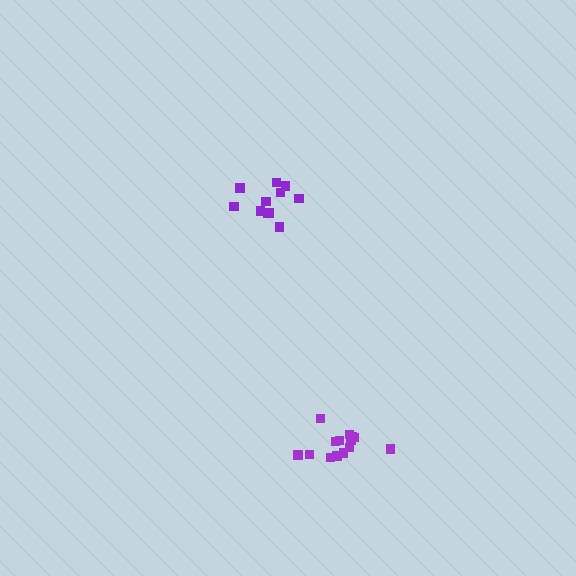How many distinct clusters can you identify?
There are 2 distinct clusters.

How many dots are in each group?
Group 1: 14 dots, Group 2: 11 dots (25 total).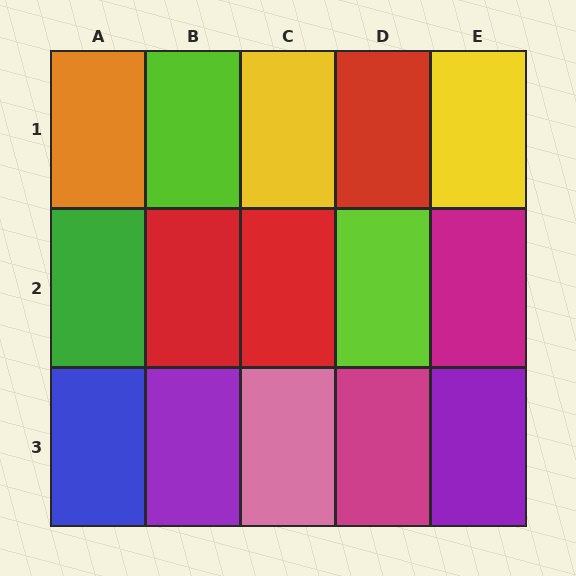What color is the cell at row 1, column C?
Yellow.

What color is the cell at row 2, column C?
Red.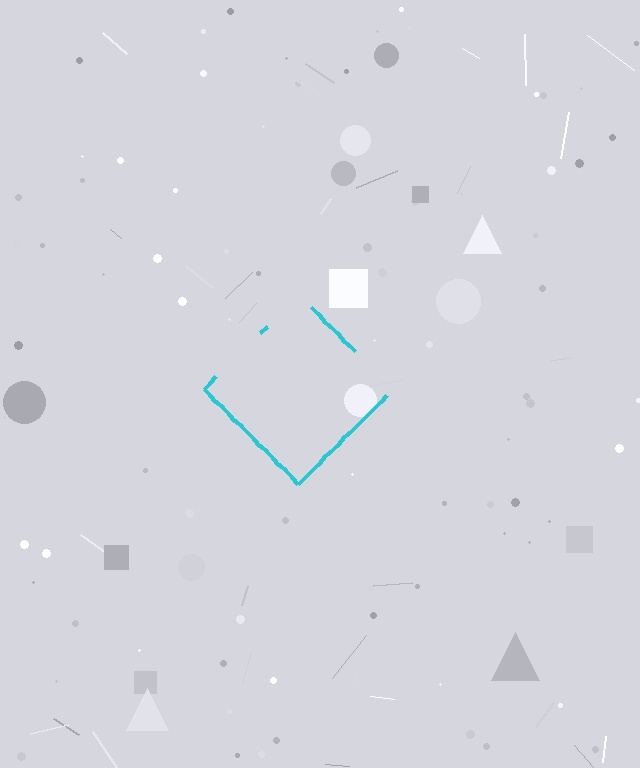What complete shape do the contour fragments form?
The contour fragments form a diamond.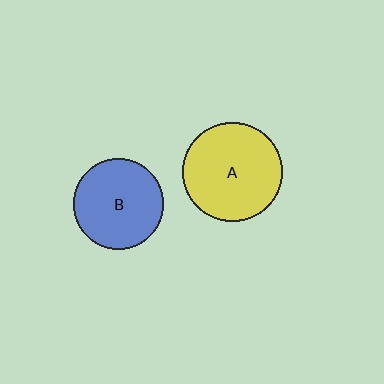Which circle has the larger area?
Circle A (yellow).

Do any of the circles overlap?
No, none of the circles overlap.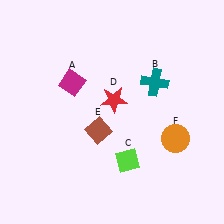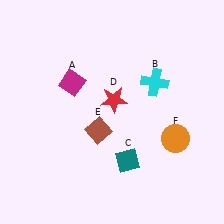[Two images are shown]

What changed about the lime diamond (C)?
In Image 1, C is lime. In Image 2, it changed to teal.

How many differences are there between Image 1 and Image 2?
There are 2 differences between the two images.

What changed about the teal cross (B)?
In Image 1, B is teal. In Image 2, it changed to cyan.